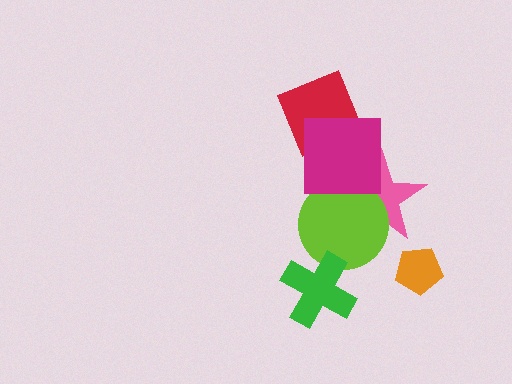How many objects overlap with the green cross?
1 object overlaps with the green cross.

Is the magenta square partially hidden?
No, no other shape covers it.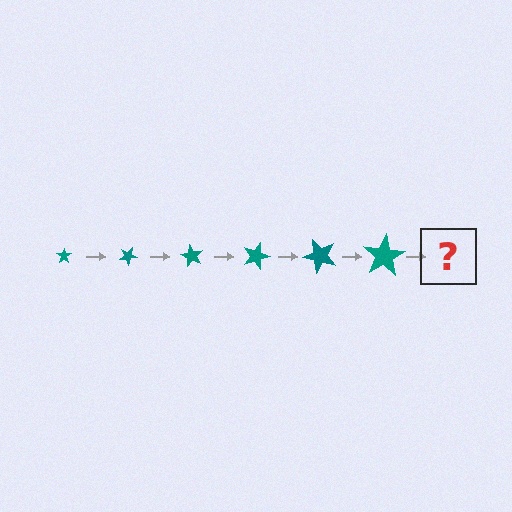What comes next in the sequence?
The next element should be a star, larger than the previous one and rotated 180 degrees from the start.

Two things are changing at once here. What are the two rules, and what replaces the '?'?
The two rules are that the star grows larger each step and it rotates 30 degrees each step. The '?' should be a star, larger than the previous one and rotated 180 degrees from the start.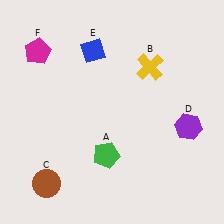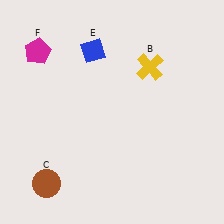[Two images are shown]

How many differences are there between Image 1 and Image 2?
There are 2 differences between the two images.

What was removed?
The green pentagon (A), the purple hexagon (D) were removed in Image 2.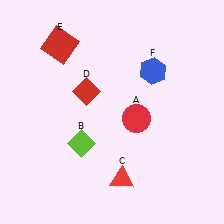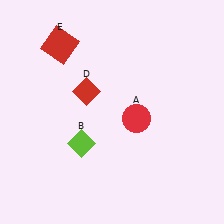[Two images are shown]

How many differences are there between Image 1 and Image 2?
There are 2 differences between the two images.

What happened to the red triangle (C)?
The red triangle (C) was removed in Image 2. It was in the bottom-right area of Image 1.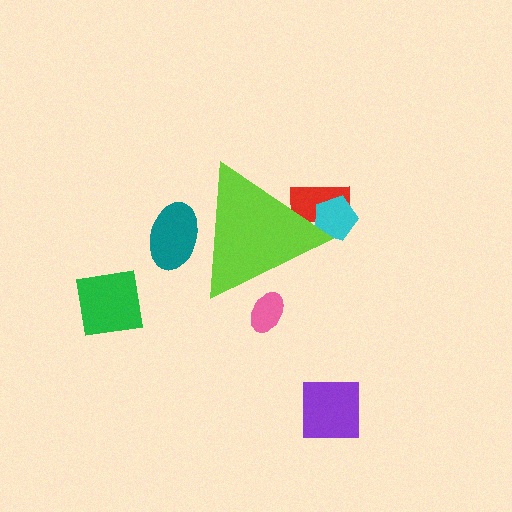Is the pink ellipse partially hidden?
Yes, the pink ellipse is partially hidden behind the lime triangle.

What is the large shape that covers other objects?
A lime triangle.